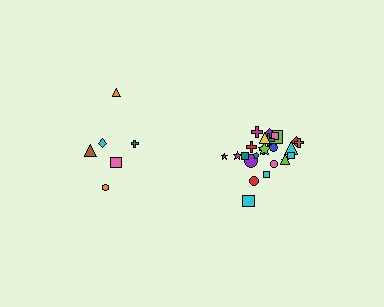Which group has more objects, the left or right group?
The right group.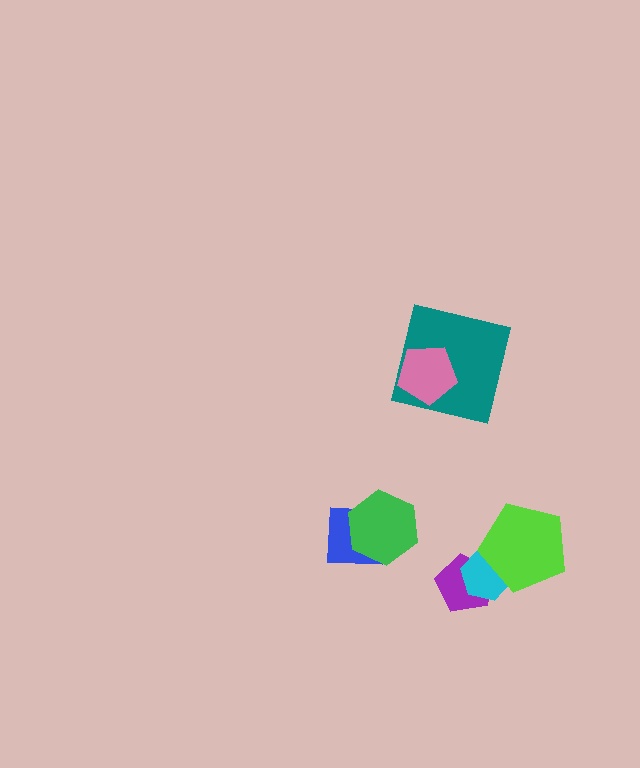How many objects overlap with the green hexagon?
1 object overlaps with the green hexagon.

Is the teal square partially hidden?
Yes, it is partially covered by another shape.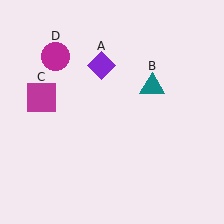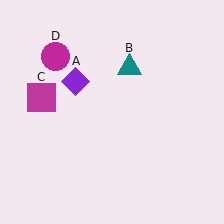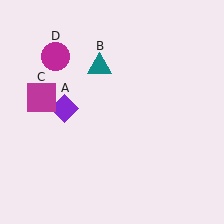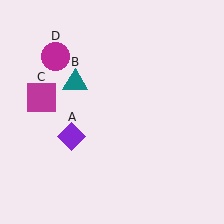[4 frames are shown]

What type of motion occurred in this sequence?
The purple diamond (object A), teal triangle (object B) rotated counterclockwise around the center of the scene.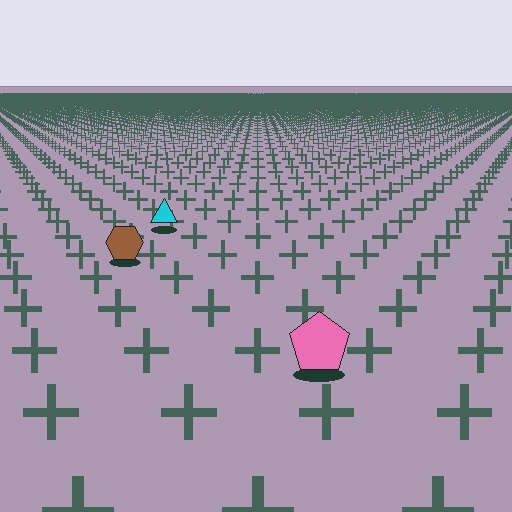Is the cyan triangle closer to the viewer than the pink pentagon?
No. The pink pentagon is closer — you can tell from the texture gradient: the ground texture is coarser near it.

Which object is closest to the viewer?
The pink pentagon is closest. The texture marks near it are larger and more spread out.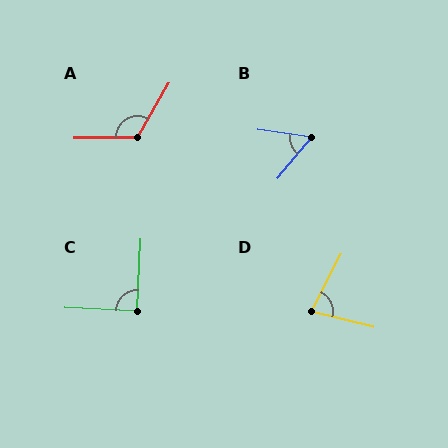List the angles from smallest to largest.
B (58°), D (77°), C (90°), A (120°).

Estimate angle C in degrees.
Approximately 90 degrees.